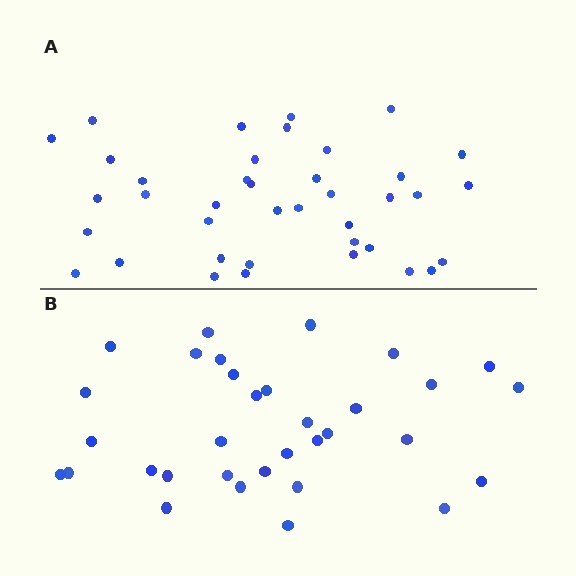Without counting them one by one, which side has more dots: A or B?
Region A (the top region) has more dots.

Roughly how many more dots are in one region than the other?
Region A has about 6 more dots than region B.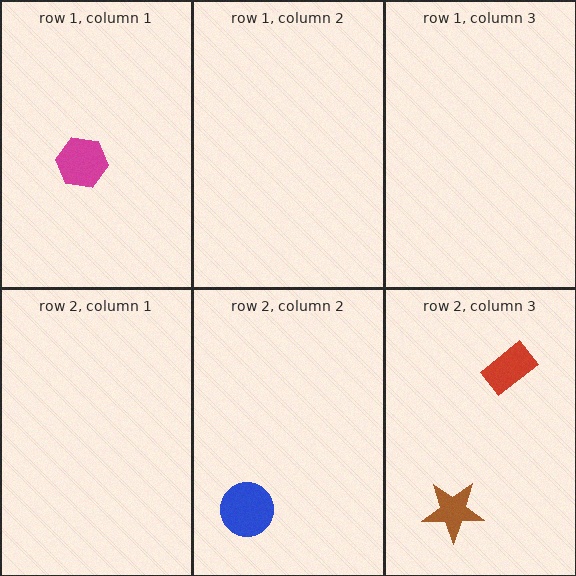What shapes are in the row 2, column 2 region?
The blue circle.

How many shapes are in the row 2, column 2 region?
1.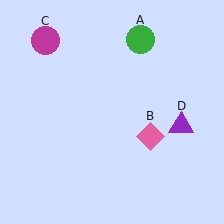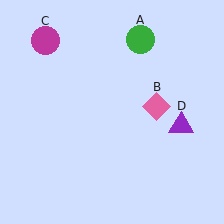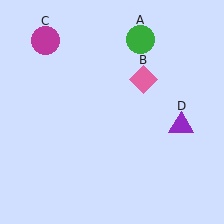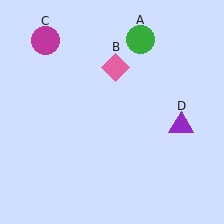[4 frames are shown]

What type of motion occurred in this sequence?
The pink diamond (object B) rotated counterclockwise around the center of the scene.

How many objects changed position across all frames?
1 object changed position: pink diamond (object B).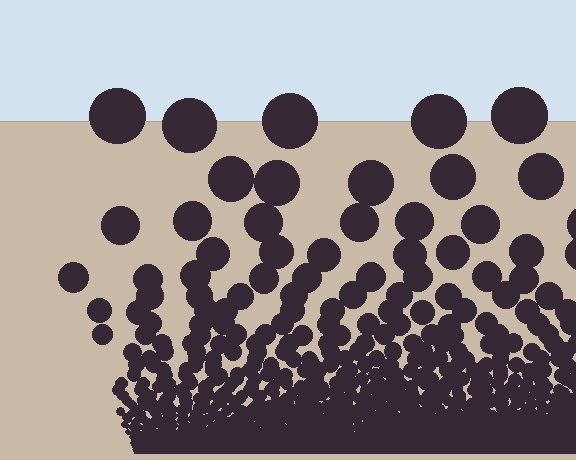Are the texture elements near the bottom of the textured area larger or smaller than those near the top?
Smaller. The gradient is inverted — elements near the bottom are smaller and denser.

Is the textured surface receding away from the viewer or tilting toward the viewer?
The surface appears to tilt toward the viewer. Texture elements get larger and sparser toward the top.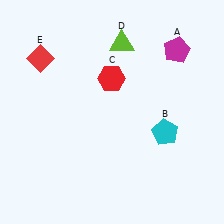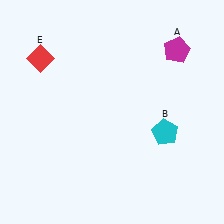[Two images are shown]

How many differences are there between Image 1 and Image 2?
There are 2 differences between the two images.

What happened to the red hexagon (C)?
The red hexagon (C) was removed in Image 2. It was in the top-left area of Image 1.